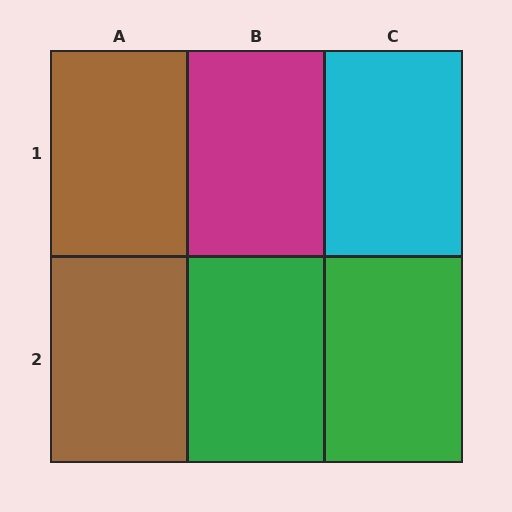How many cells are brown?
2 cells are brown.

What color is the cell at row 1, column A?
Brown.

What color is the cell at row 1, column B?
Magenta.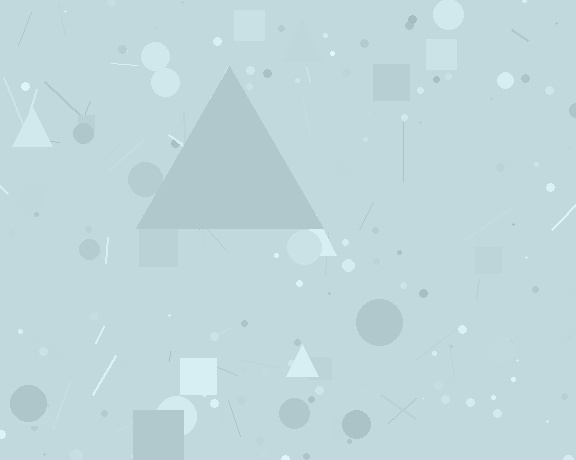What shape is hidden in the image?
A triangle is hidden in the image.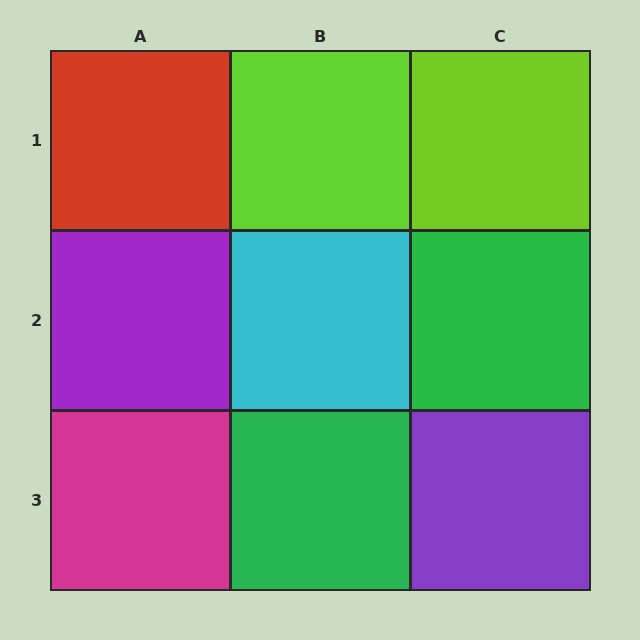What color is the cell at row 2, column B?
Cyan.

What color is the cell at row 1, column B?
Lime.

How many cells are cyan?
1 cell is cyan.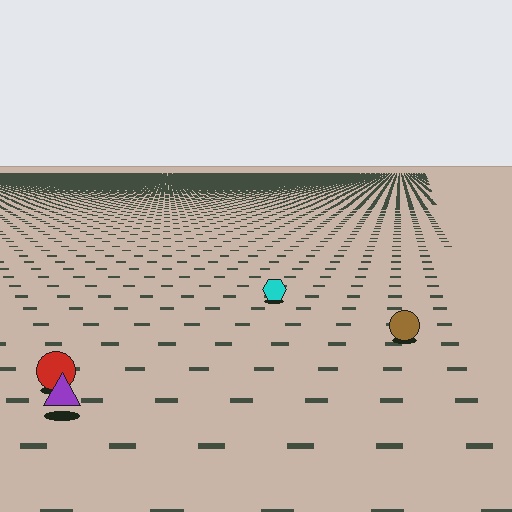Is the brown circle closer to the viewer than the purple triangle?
No. The purple triangle is closer — you can tell from the texture gradient: the ground texture is coarser near it.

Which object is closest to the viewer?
The purple triangle is closest. The texture marks near it are larger and more spread out.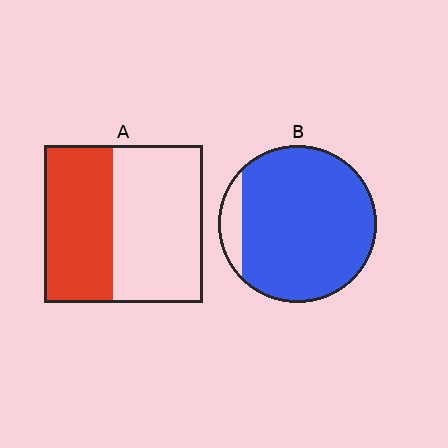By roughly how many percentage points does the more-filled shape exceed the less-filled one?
By roughly 45 percentage points (B over A).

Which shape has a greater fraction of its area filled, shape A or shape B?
Shape B.